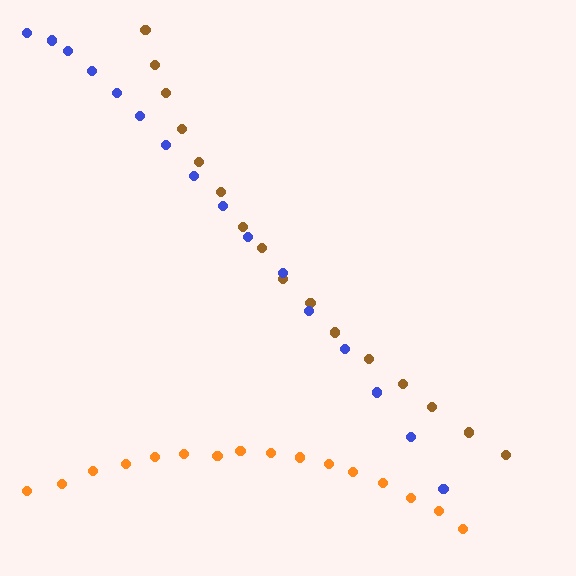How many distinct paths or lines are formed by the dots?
There are 3 distinct paths.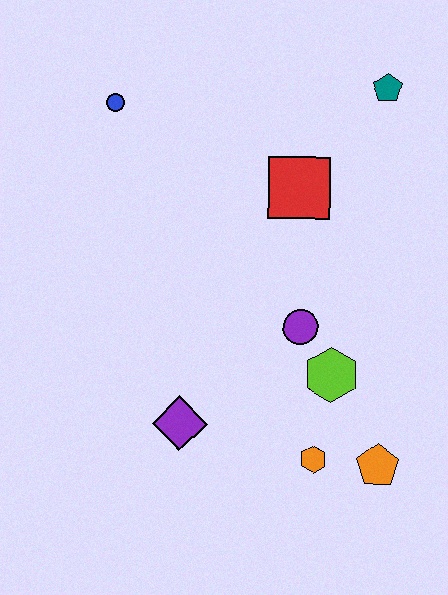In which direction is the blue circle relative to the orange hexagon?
The blue circle is above the orange hexagon.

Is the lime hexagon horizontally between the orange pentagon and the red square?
Yes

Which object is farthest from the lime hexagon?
The blue circle is farthest from the lime hexagon.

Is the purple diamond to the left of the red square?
Yes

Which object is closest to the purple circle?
The lime hexagon is closest to the purple circle.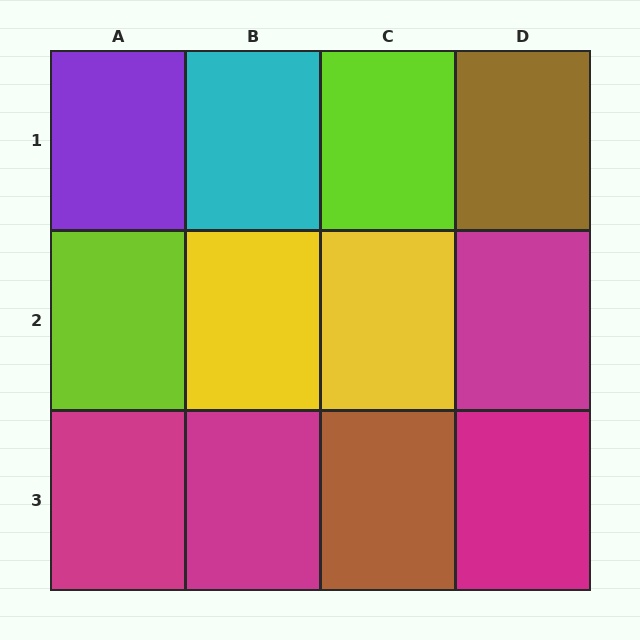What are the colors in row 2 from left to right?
Lime, yellow, yellow, magenta.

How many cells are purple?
1 cell is purple.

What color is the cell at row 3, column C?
Brown.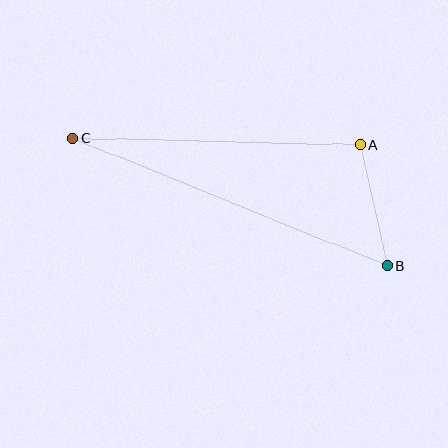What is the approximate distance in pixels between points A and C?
The distance between A and C is approximately 287 pixels.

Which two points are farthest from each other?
Points B and C are farthest from each other.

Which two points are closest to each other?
Points A and B are closest to each other.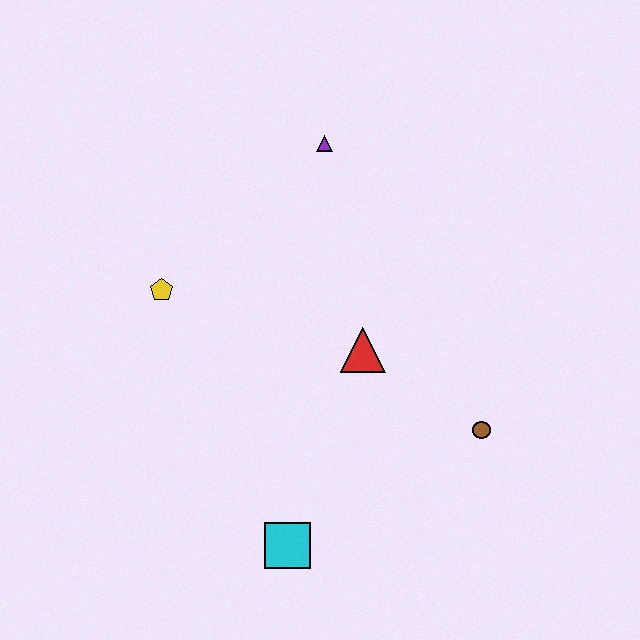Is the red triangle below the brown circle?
No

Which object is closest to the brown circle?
The red triangle is closest to the brown circle.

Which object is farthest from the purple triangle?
The cyan square is farthest from the purple triangle.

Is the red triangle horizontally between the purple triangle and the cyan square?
No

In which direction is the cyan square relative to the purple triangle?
The cyan square is below the purple triangle.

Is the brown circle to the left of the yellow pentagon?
No